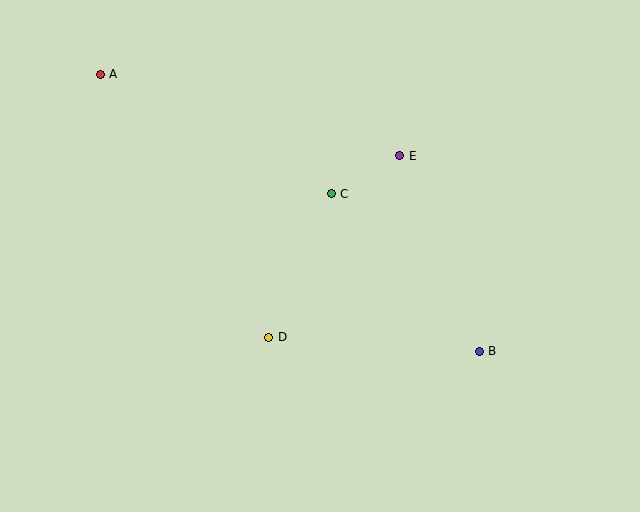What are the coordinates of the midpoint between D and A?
The midpoint between D and A is at (185, 206).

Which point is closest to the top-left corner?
Point A is closest to the top-left corner.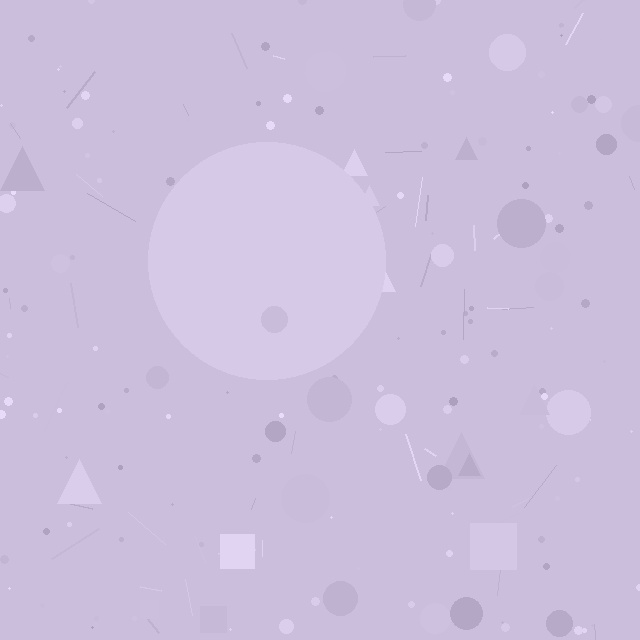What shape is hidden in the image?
A circle is hidden in the image.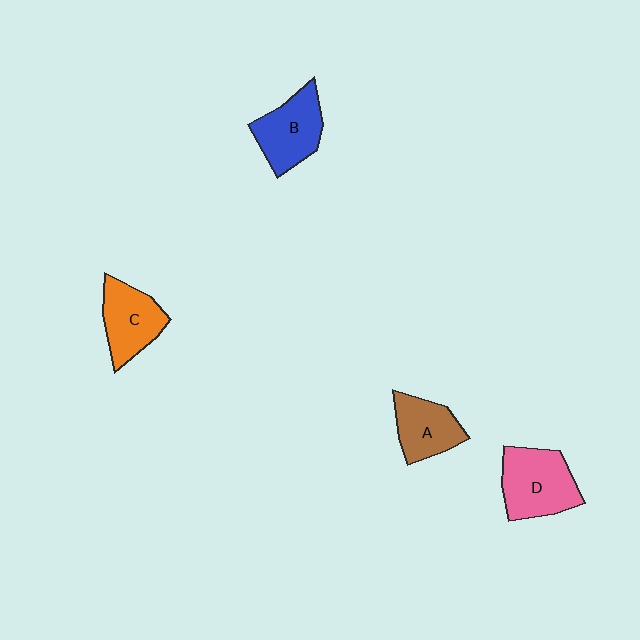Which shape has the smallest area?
Shape A (brown).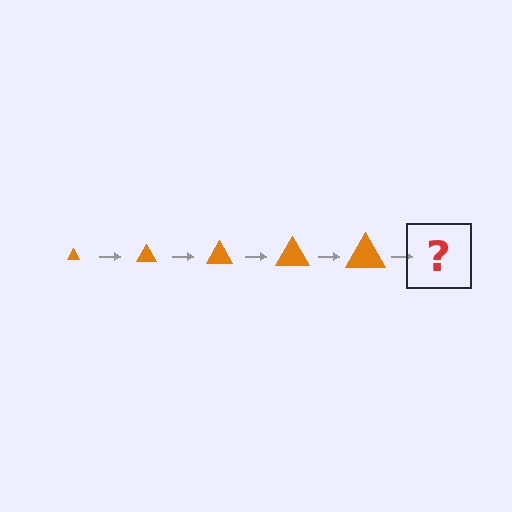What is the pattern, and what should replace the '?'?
The pattern is that the triangle gets progressively larger each step. The '?' should be an orange triangle, larger than the previous one.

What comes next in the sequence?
The next element should be an orange triangle, larger than the previous one.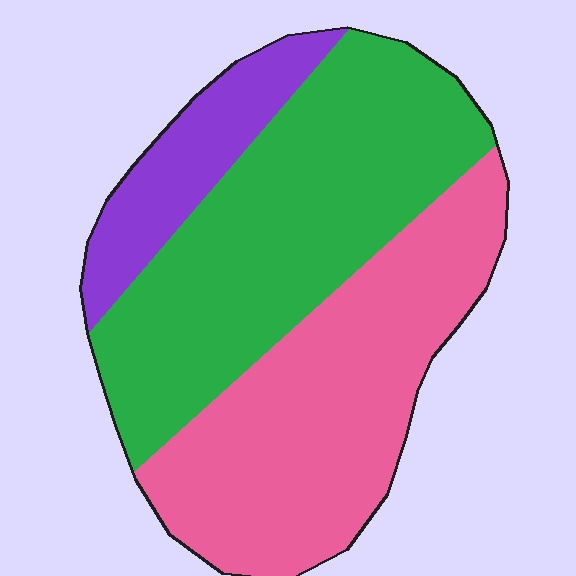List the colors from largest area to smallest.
From largest to smallest: green, pink, purple.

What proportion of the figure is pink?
Pink covers about 40% of the figure.